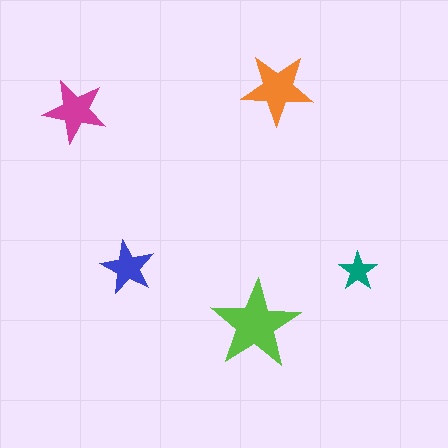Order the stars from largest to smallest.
the lime one, the orange one, the magenta one, the blue one, the teal one.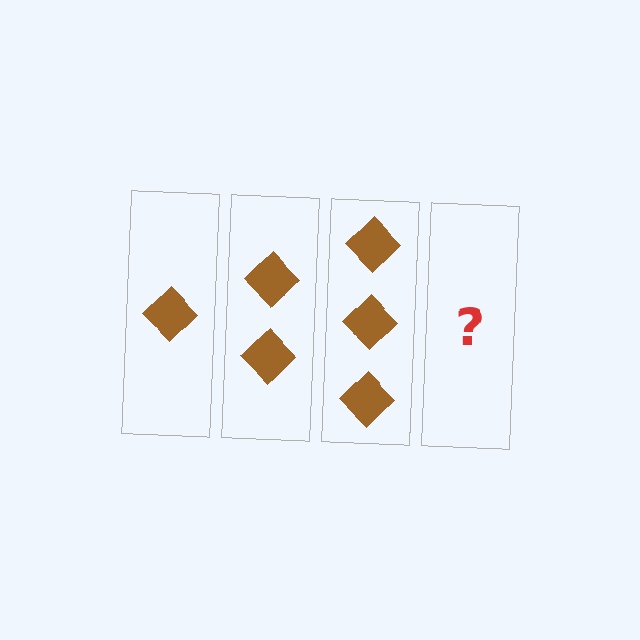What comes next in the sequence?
The next element should be 4 diamonds.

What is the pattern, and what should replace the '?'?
The pattern is that each step adds one more diamond. The '?' should be 4 diamonds.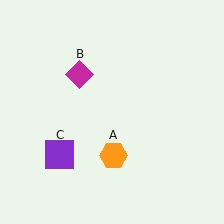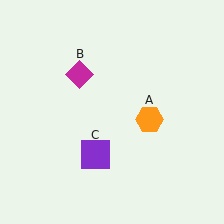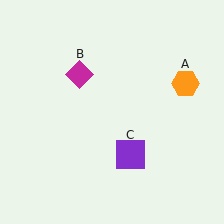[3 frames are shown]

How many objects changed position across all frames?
2 objects changed position: orange hexagon (object A), purple square (object C).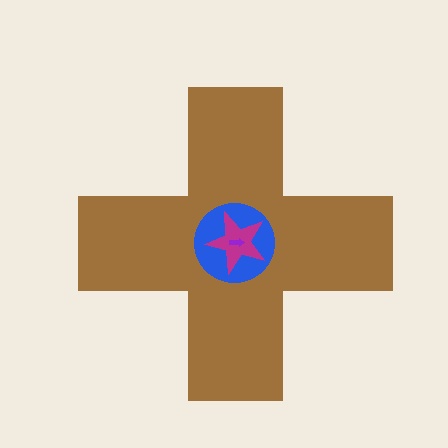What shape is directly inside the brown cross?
The blue circle.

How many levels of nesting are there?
4.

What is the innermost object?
The purple arrow.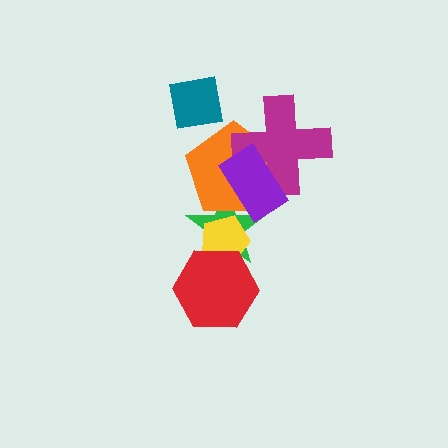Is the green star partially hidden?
Yes, it is partially covered by another shape.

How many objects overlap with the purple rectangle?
3 objects overlap with the purple rectangle.